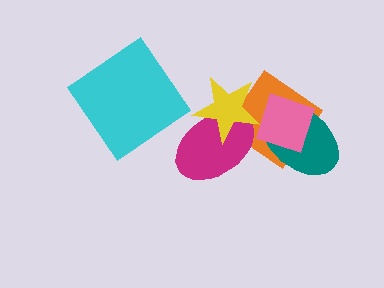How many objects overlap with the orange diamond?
4 objects overlap with the orange diamond.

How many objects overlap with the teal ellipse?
2 objects overlap with the teal ellipse.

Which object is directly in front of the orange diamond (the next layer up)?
The magenta ellipse is directly in front of the orange diamond.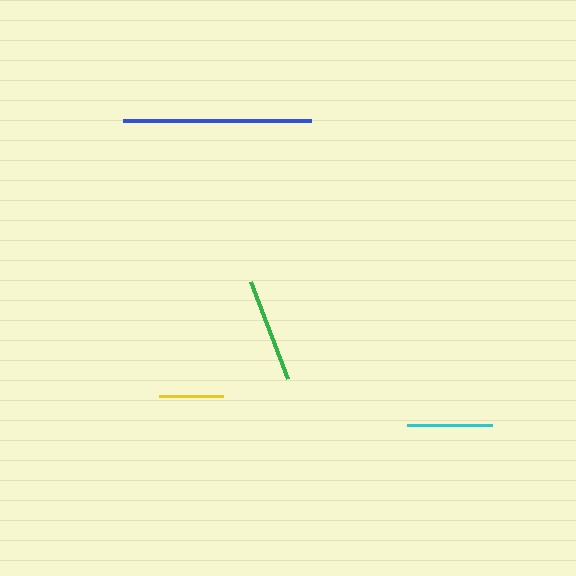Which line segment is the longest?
The blue line is the longest at approximately 188 pixels.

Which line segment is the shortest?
The yellow line is the shortest at approximately 65 pixels.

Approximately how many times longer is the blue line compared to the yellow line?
The blue line is approximately 2.9 times the length of the yellow line.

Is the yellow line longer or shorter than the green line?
The green line is longer than the yellow line.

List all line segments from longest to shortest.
From longest to shortest: blue, green, cyan, yellow.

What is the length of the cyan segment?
The cyan segment is approximately 86 pixels long.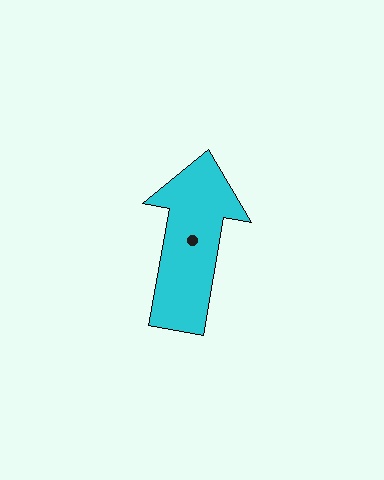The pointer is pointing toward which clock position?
Roughly 12 o'clock.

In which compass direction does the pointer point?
North.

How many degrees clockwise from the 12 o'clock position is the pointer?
Approximately 10 degrees.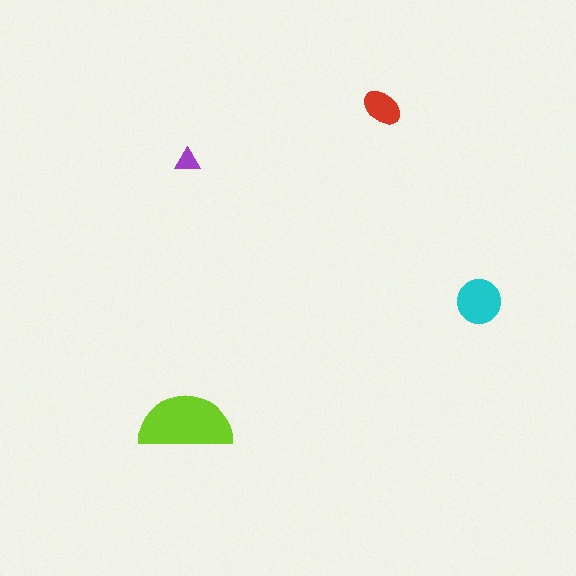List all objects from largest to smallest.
The lime semicircle, the cyan circle, the red ellipse, the purple triangle.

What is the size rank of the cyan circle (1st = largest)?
2nd.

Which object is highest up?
The red ellipse is topmost.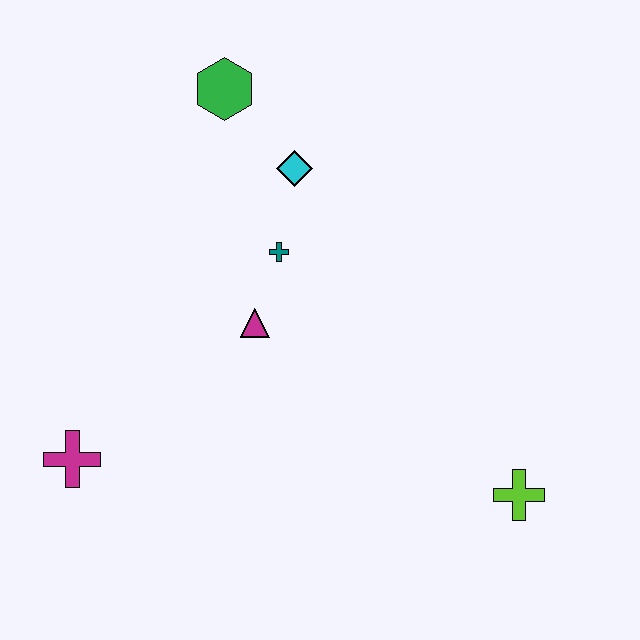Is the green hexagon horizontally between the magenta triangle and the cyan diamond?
No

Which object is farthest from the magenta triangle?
The lime cross is farthest from the magenta triangle.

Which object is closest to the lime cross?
The magenta triangle is closest to the lime cross.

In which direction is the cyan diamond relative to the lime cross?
The cyan diamond is above the lime cross.